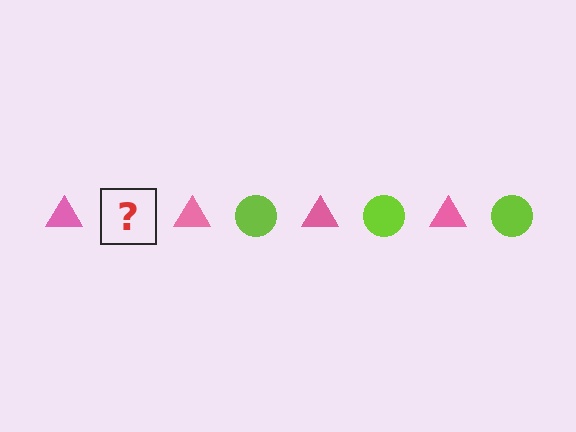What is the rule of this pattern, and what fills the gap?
The rule is that the pattern alternates between pink triangle and lime circle. The gap should be filled with a lime circle.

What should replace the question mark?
The question mark should be replaced with a lime circle.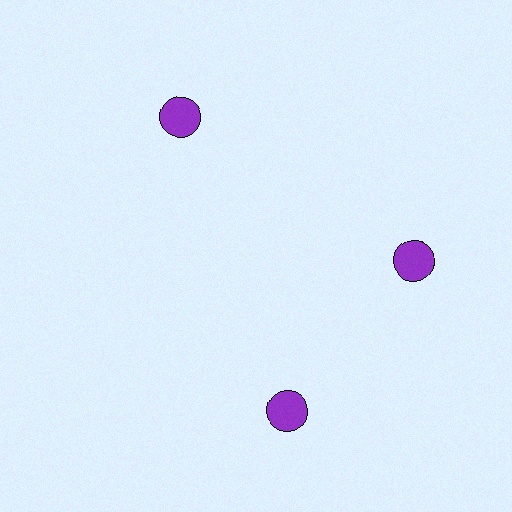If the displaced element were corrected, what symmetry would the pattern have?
It would have 3-fold rotational symmetry — the pattern would map onto itself every 120 degrees.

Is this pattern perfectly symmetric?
No. The 3 purple circles are arranged in a ring, but one element near the 7 o'clock position is rotated out of alignment along the ring, breaking the 3-fold rotational symmetry.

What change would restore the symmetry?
The symmetry would be restored by rotating it back into even spacing with its neighbors so that all 3 circles sit at equal angles and equal distance from the center.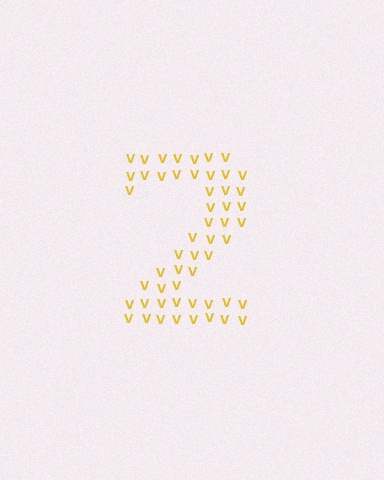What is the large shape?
The large shape is the digit 2.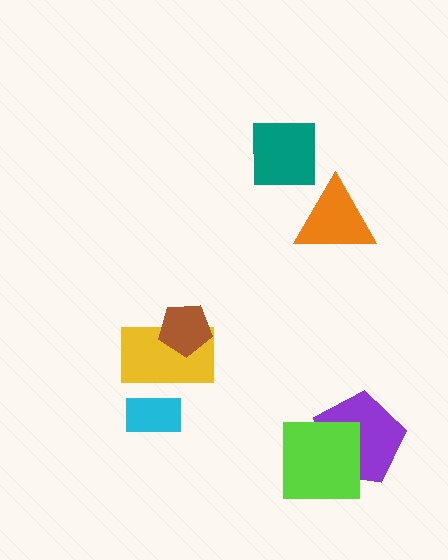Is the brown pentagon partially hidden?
No, no other shape covers it.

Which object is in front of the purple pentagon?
The lime square is in front of the purple pentagon.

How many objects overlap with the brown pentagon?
1 object overlaps with the brown pentagon.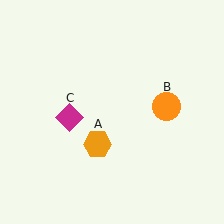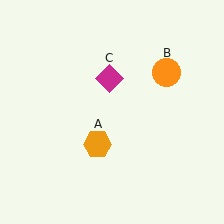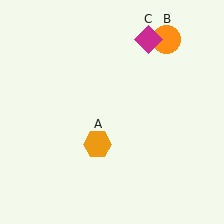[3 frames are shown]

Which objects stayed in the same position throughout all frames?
Orange hexagon (object A) remained stationary.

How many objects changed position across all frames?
2 objects changed position: orange circle (object B), magenta diamond (object C).